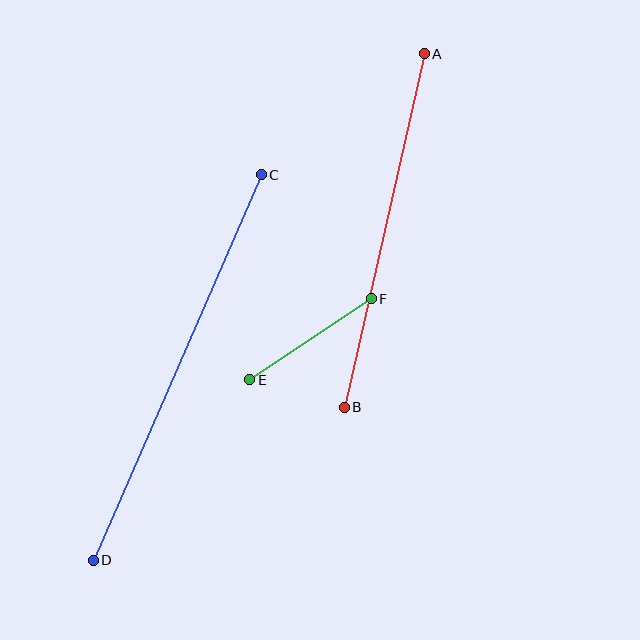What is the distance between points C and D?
The distance is approximately 421 pixels.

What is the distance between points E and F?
The distance is approximately 146 pixels.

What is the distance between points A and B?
The distance is approximately 362 pixels.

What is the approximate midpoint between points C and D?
The midpoint is at approximately (177, 368) pixels.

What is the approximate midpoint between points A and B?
The midpoint is at approximately (384, 230) pixels.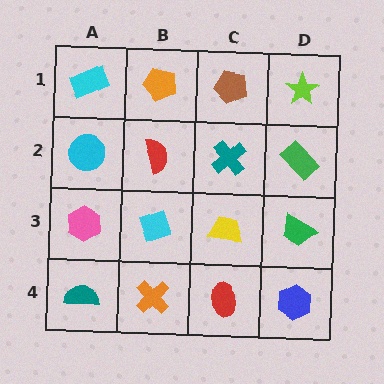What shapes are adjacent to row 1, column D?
A green rectangle (row 2, column D), a brown pentagon (row 1, column C).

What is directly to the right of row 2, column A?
A red semicircle.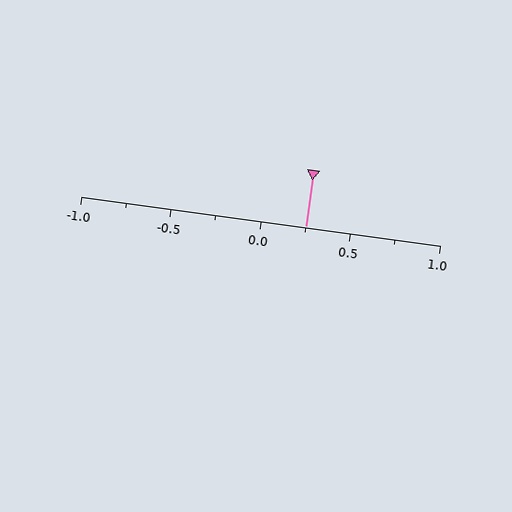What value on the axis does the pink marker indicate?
The marker indicates approximately 0.25.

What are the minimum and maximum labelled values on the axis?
The axis runs from -1.0 to 1.0.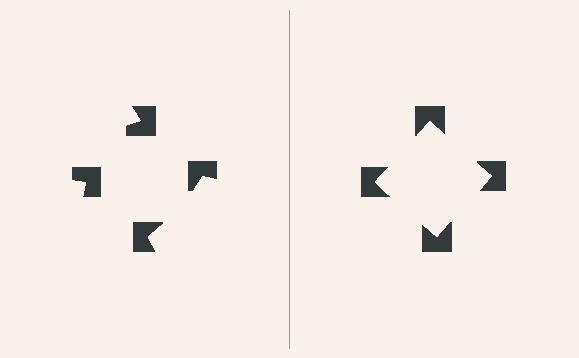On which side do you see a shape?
An illusory square appears on the right side. On the left side the wedge cuts are rotated, so no coherent shape forms.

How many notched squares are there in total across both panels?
8 — 4 on each side.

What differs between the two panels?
The notched squares are positioned identically on both sides; only the wedge orientations differ. On the right they align to a square; on the left they are misaligned.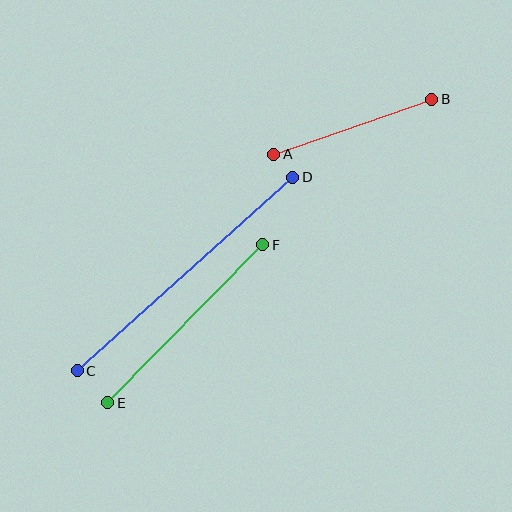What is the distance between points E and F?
The distance is approximately 221 pixels.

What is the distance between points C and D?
The distance is approximately 289 pixels.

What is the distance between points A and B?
The distance is approximately 167 pixels.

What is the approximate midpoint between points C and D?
The midpoint is at approximately (185, 274) pixels.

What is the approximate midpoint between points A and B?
The midpoint is at approximately (353, 127) pixels.